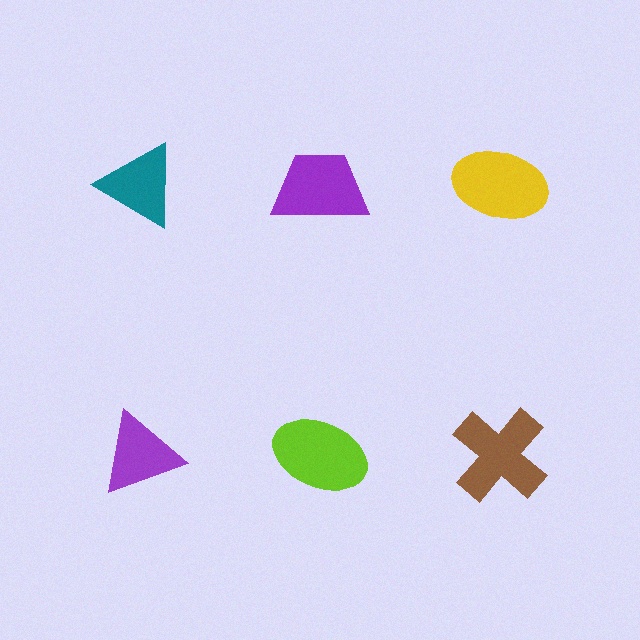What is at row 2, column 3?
A brown cross.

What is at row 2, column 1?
A purple triangle.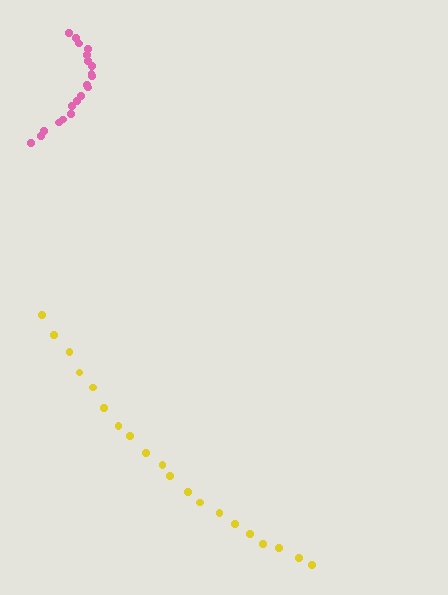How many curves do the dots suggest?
There are 2 distinct paths.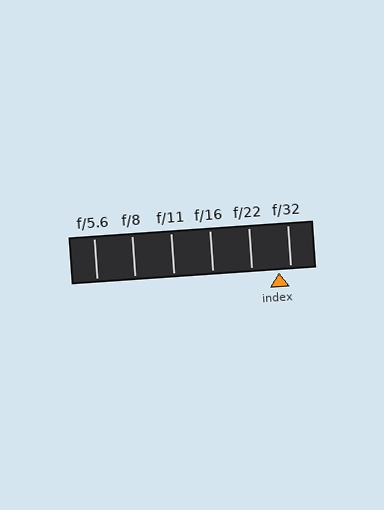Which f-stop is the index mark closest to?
The index mark is closest to f/32.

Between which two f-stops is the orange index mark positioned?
The index mark is between f/22 and f/32.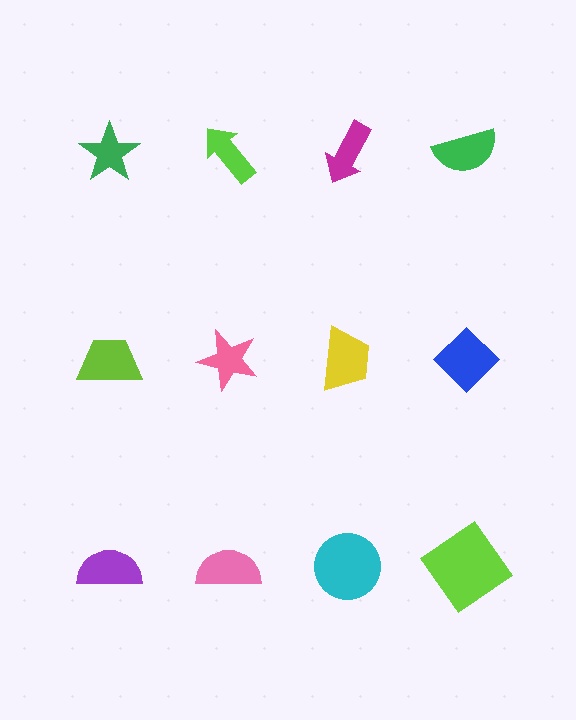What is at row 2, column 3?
A yellow trapezoid.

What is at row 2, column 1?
A lime trapezoid.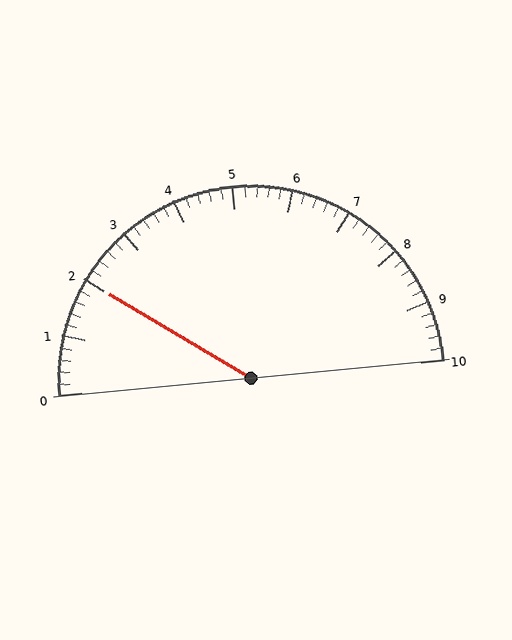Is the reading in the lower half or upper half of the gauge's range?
The reading is in the lower half of the range (0 to 10).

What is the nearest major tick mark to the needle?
The nearest major tick mark is 2.